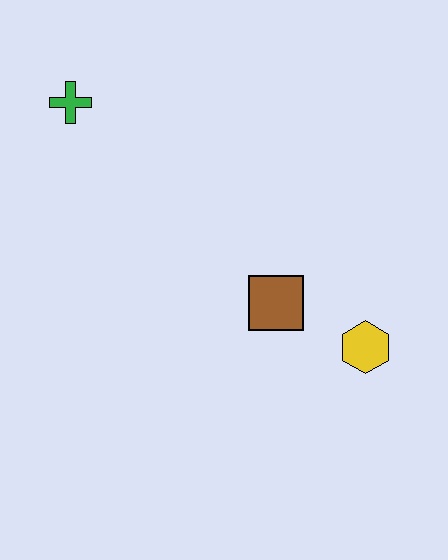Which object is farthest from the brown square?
The green cross is farthest from the brown square.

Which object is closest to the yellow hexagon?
The brown square is closest to the yellow hexagon.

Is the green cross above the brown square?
Yes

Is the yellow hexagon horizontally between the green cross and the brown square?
No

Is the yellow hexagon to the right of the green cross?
Yes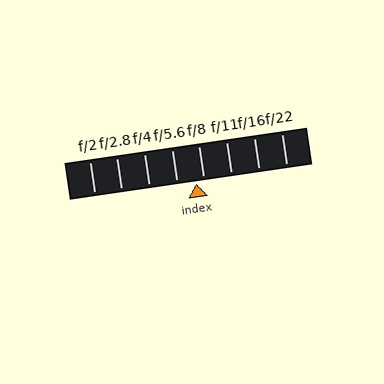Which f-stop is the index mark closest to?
The index mark is closest to f/8.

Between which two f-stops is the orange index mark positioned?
The index mark is between f/5.6 and f/8.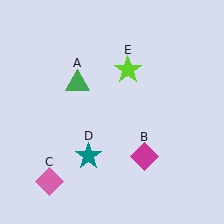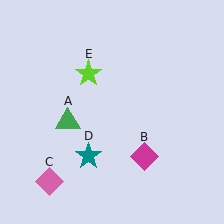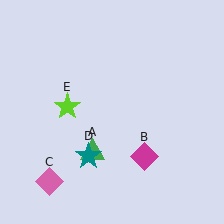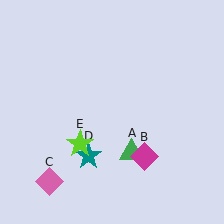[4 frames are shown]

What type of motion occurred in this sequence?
The green triangle (object A), lime star (object E) rotated counterclockwise around the center of the scene.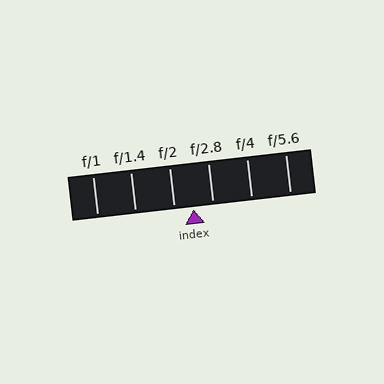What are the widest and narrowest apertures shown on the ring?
The widest aperture shown is f/1 and the narrowest is f/5.6.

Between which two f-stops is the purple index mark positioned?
The index mark is between f/2 and f/2.8.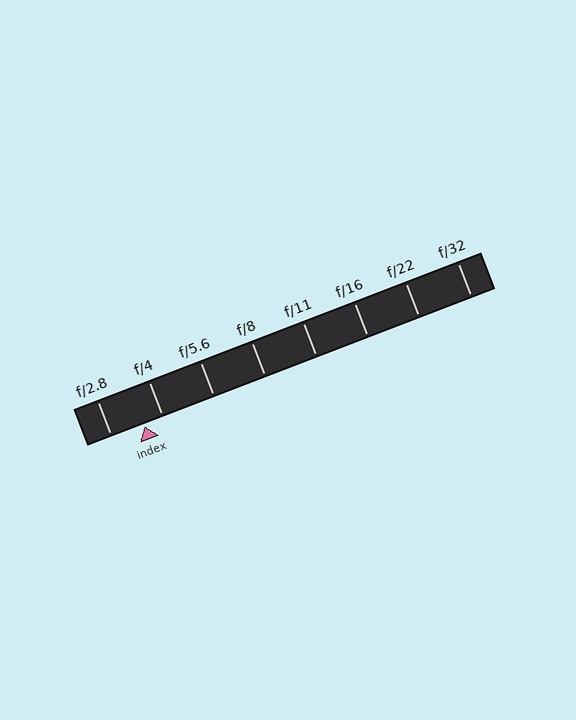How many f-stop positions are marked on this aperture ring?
There are 8 f-stop positions marked.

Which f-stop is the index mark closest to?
The index mark is closest to f/4.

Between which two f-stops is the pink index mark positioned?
The index mark is between f/2.8 and f/4.